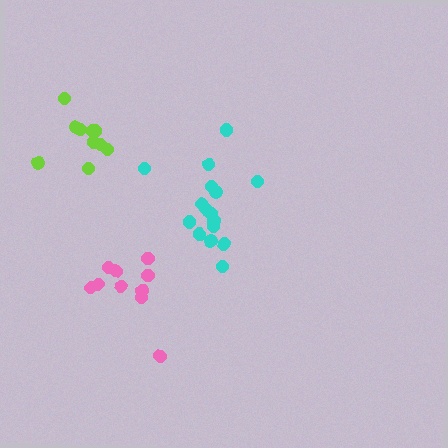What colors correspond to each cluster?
The clusters are colored: cyan, lime, pink.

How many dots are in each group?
Group 1: 16 dots, Group 2: 10 dots, Group 3: 10 dots (36 total).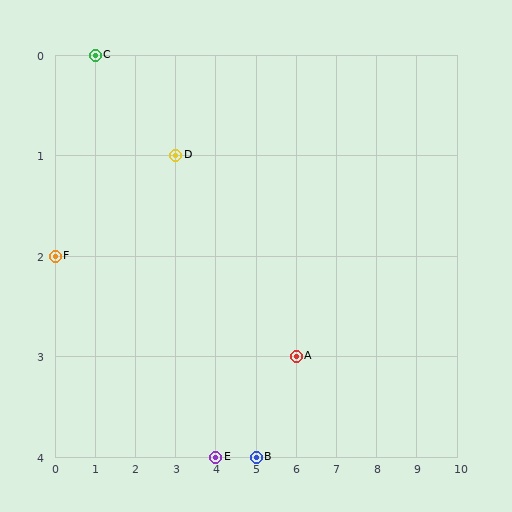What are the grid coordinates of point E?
Point E is at grid coordinates (4, 4).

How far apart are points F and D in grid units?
Points F and D are 3 columns and 1 row apart (about 3.2 grid units diagonally).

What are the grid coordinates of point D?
Point D is at grid coordinates (3, 1).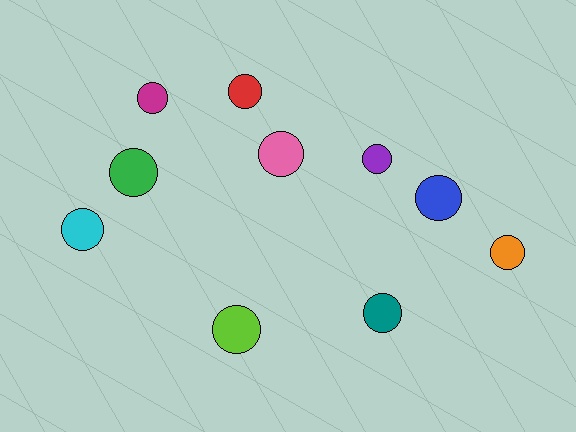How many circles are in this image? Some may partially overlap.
There are 10 circles.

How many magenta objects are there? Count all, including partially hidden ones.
There is 1 magenta object.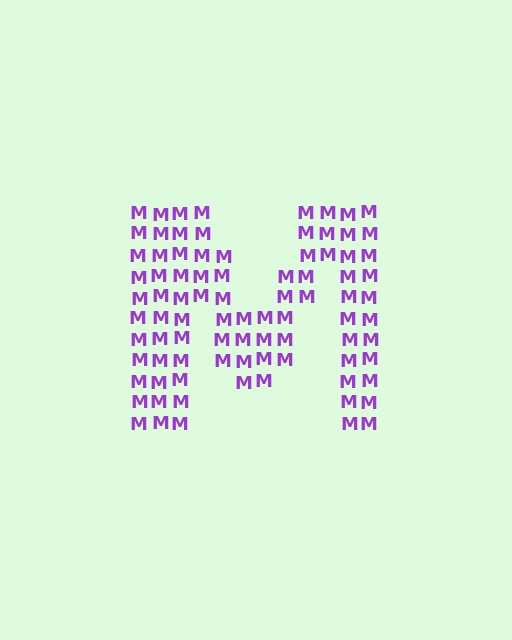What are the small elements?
The small elements are letter M's.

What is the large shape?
The large shape is the letter M.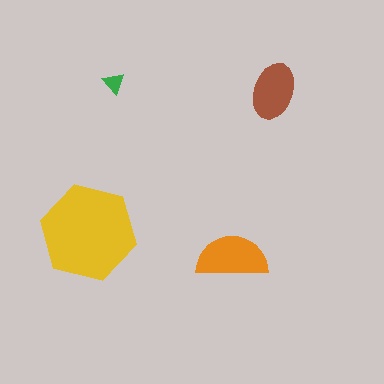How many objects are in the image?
There are 4 objects in the image.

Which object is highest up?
The green triangle is topmost.